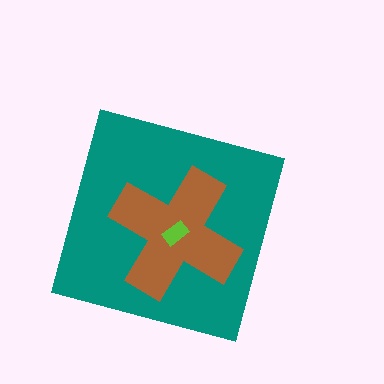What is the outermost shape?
The teal square.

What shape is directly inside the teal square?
The brown cross.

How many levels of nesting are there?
3.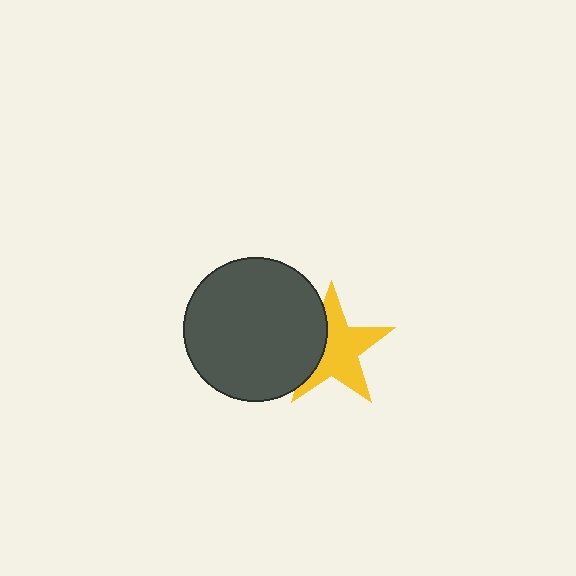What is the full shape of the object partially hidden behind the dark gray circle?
The partially hidden object is a yellow star.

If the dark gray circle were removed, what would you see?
You would see the complete yellow star.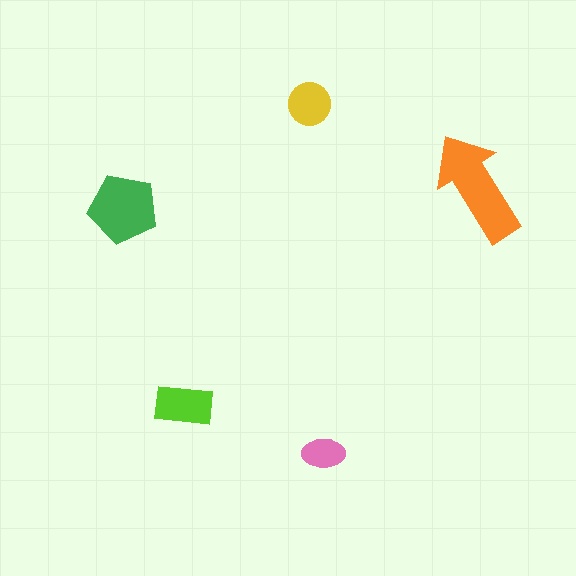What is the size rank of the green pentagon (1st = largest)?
2nd.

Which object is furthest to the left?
The green pentagon is leftmost.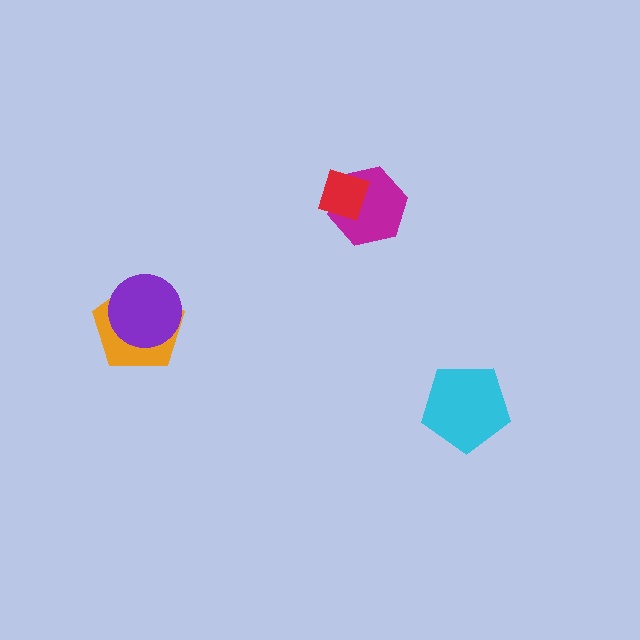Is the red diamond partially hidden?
No, no other shape covers it.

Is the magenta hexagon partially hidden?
Yes, it is partially covered by another shape.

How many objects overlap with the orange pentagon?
1 object overlaps with the orange pentagon.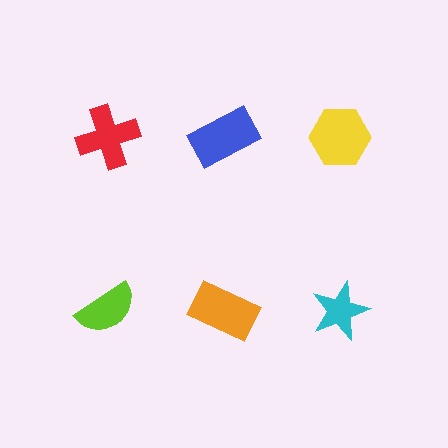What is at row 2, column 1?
A lime semicircle.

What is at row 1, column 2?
A blue rectangle.